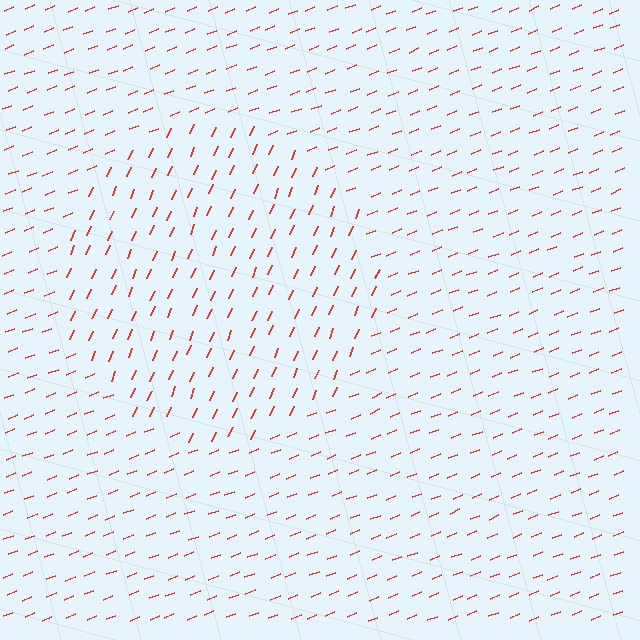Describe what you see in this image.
The image is filled with small red line segments. A circle region in the image has lines oriented differently from the surrounding lines, creating a visible texture boundary.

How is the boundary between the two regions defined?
The boundary is defined purely by a change in line orientation (approximately 45 degrees difference). All lines are the same color and thickness.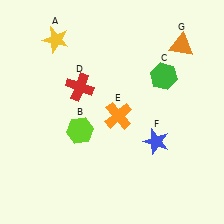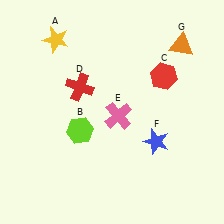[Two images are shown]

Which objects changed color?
C changed from green to red. E changed from orange to pink.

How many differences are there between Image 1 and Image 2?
There are 2 differences between the two images.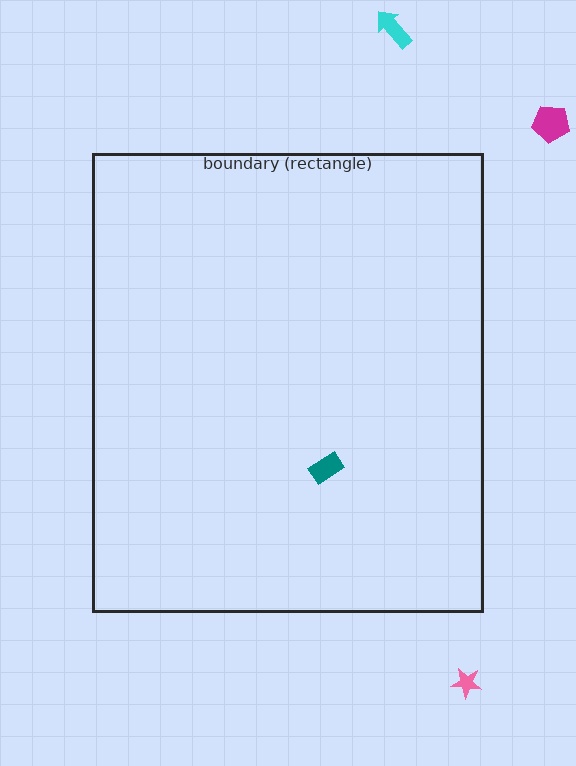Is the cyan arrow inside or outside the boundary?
Outside.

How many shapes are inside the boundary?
1 inside, 3 outside.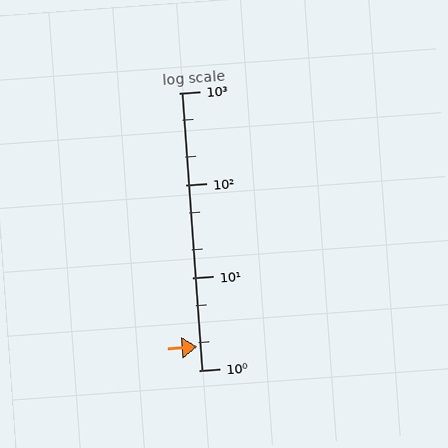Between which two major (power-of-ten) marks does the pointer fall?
The pointer is between 1 and 10.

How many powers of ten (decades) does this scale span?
The scale spans 3 decades, from 1 to 1000.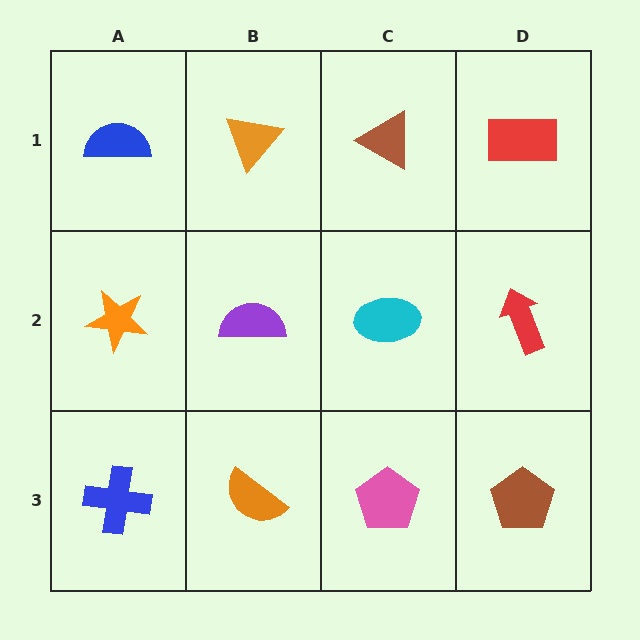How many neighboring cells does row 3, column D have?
2.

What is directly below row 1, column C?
A cyan ellipse.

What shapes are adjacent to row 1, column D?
A red arrow (row 2, column D), a brown triangle (row 1, column C).